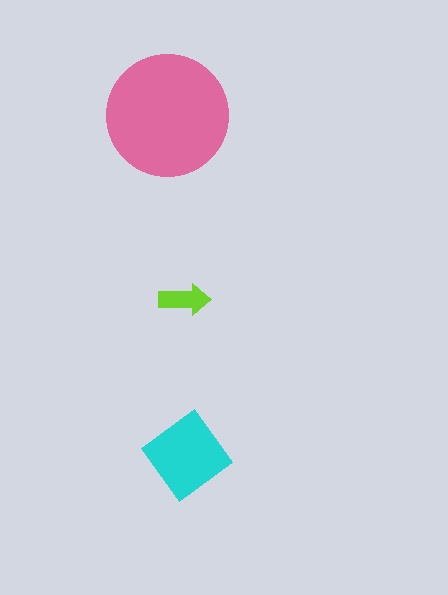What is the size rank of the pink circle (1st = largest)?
1st.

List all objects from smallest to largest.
The lime arrow, the cyan diamond, the pink circle.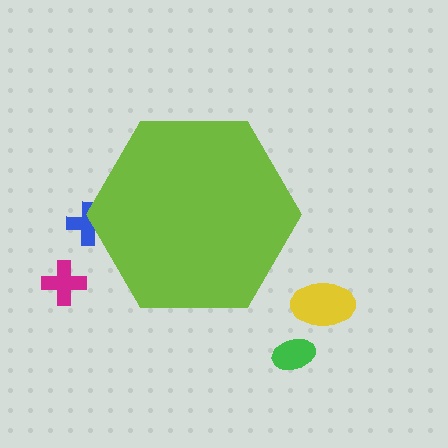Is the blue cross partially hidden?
Yes, the blue cross is partially hidden behind the lime hexagon.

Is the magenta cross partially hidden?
No, the magenta cross is fully visible.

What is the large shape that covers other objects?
A lime hexagon.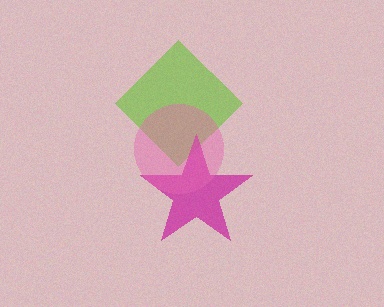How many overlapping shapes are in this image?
There are 3 overlapping shapes in the image.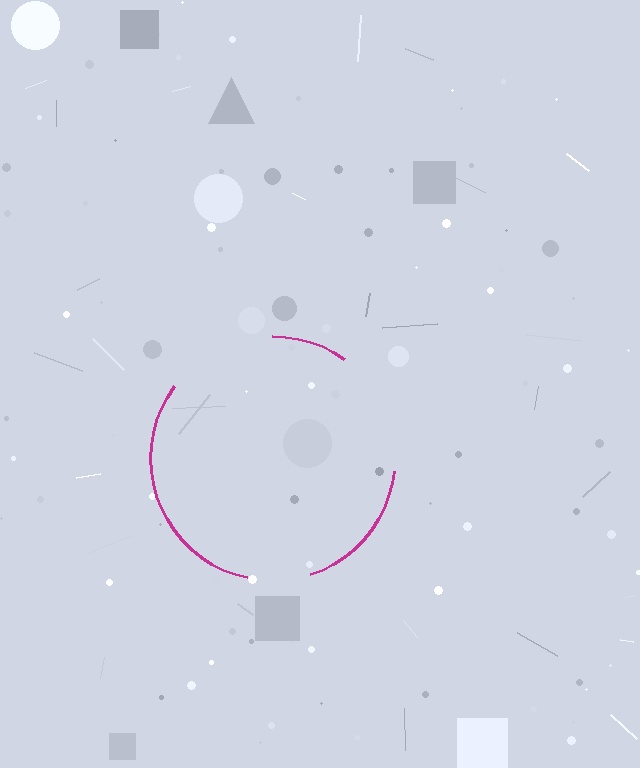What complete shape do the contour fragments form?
The contour fragments form a circle.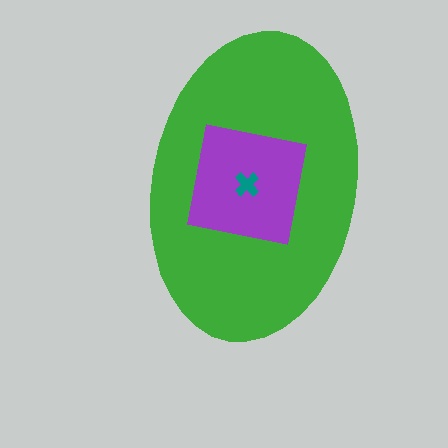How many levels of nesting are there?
3.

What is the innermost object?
The teal cross.